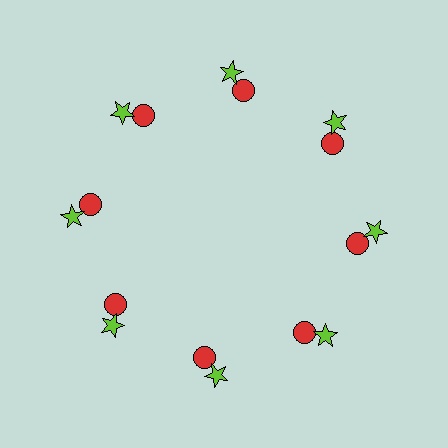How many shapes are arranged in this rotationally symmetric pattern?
There are 16 shapes, arranged in 8 groups of 2.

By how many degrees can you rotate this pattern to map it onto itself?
The pattern maps onto itself every 45 degrees of rotation.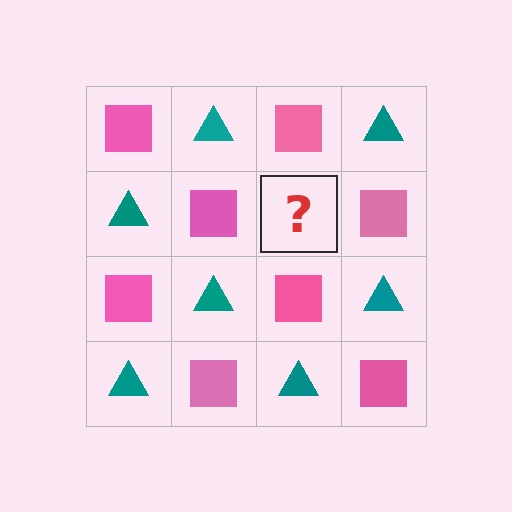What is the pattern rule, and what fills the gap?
The rule is that it alternates pink square and teal triangle in a checkerboard pattern. The gap should be filled with a teal triangle.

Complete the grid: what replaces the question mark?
The question mark should be replaced with a teal triangle.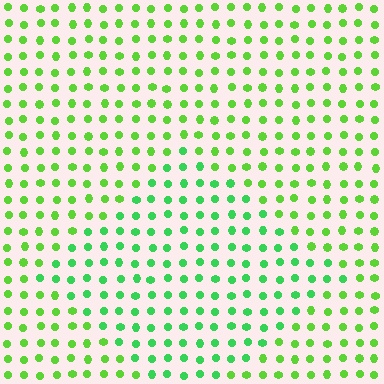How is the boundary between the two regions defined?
The boundary is defined purely by a slight shift in hue (about 28 degrees). Spacing, size, and orientation are identical on both sides.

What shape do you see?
I see a diamond.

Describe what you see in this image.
The image is filled with small lime elements in a uniform arrangement. A diamond-shaped region is visible where the elements are tinted to a slightly different hue, forming a subtle color boundary.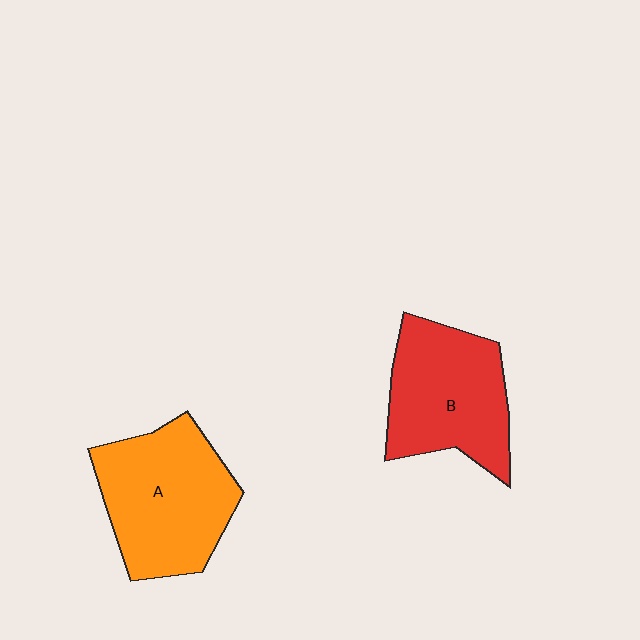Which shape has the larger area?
Shape A (orange).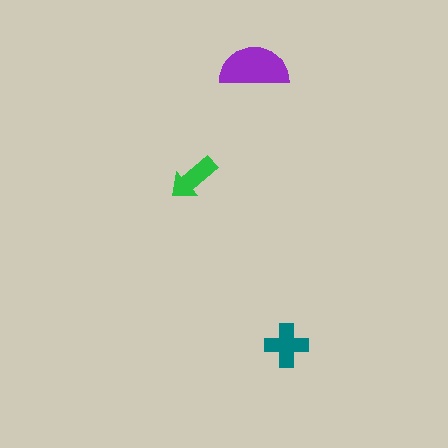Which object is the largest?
The purple semicircle.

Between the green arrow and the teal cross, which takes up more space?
The teal cross.